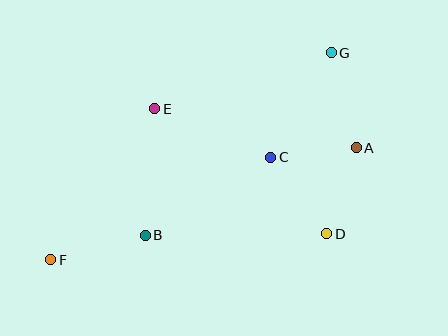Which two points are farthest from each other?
Points F and G are farthest from each other.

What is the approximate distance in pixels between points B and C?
The distance between B and C is approximately 148 pixels.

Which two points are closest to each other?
Points A and C are closest to each other.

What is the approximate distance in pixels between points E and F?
The distance between E and F is approximately 183 pixels.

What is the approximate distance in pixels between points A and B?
The distance between A and B is approximately 229 pixels.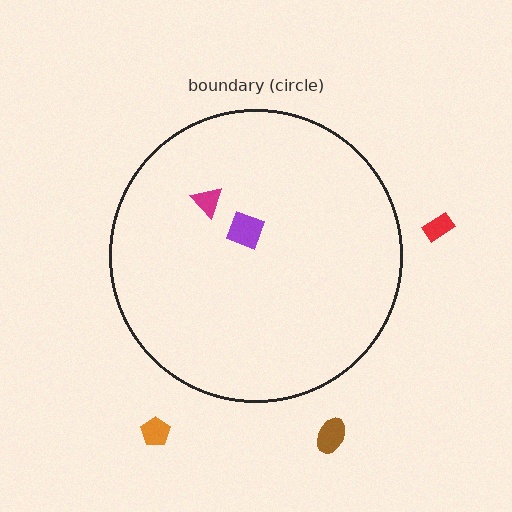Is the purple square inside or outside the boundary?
Inside.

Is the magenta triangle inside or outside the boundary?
Inside.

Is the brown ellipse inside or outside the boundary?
Outside.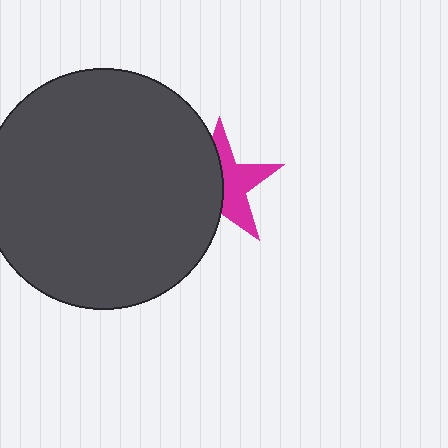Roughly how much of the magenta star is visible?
About half of it is visible (roughly 49%).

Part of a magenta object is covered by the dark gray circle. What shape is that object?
It is a star.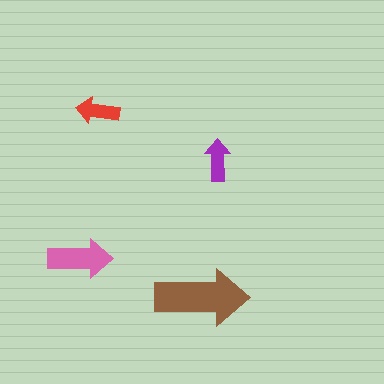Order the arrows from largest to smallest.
the brown one, the pink one, the red one, the purple one.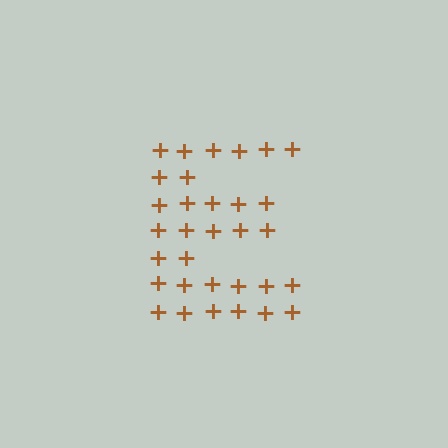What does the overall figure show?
The overall figure shows the letter E.